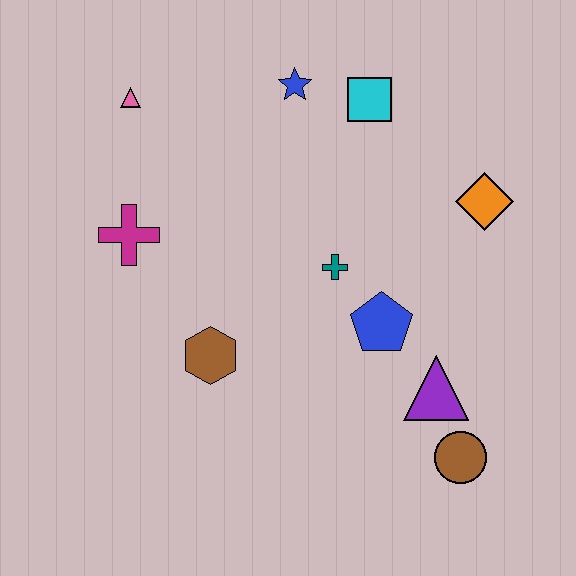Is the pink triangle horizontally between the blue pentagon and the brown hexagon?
No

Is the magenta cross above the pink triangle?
No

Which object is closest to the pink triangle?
The magenta cross is closest to the pink triangle.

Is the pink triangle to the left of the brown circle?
Yes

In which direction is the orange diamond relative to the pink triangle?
The orange diamond is to the right of the pink triangle.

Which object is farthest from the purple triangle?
The pink triangle is farthest from the purple triangle.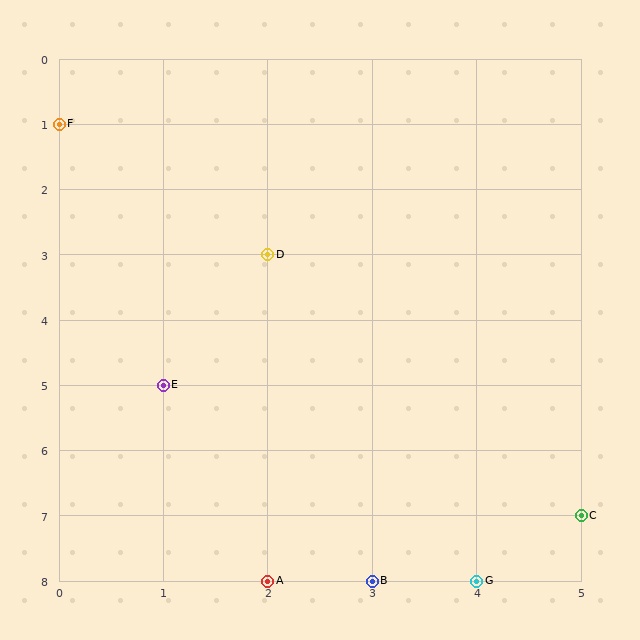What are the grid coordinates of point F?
Point F is at grid coordinates (0, 1).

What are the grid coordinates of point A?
Point A is at grid coordinates (2, 8).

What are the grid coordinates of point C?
Point C is at grid coordinates (5, 7).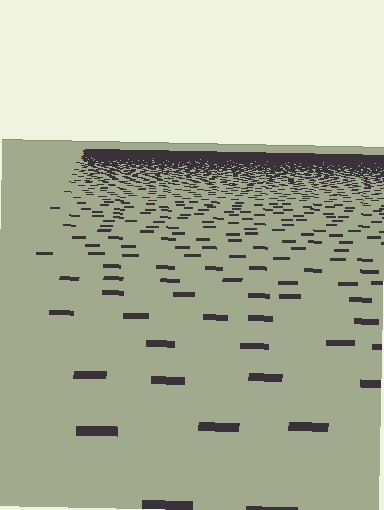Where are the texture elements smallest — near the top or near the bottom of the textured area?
Near the top.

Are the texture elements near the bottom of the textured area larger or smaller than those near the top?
Larger. Near the bottom, elements are closer to the viewer and appear at a bigger on-screen size.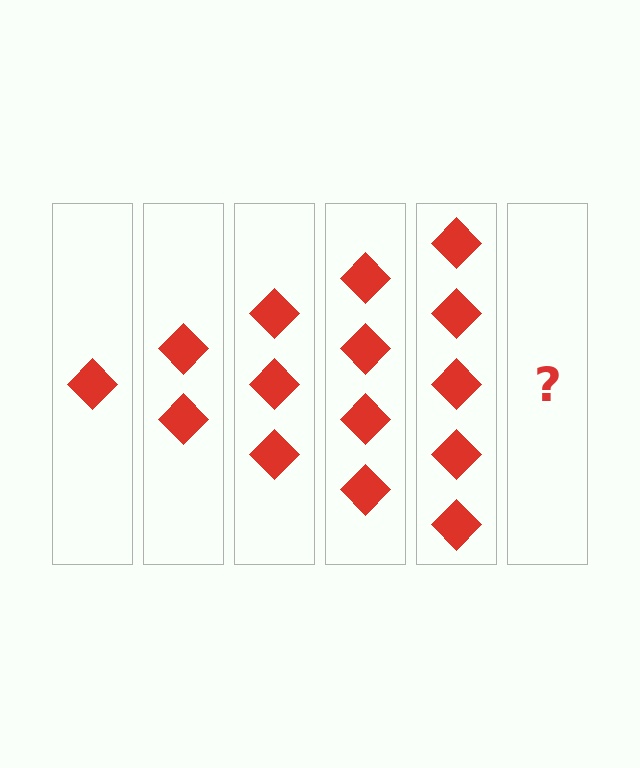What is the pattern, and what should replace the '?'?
The pattern is that each step adds one more diamond. The '?' should be 6 diamonds.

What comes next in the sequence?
The next element should be 6 diamonds.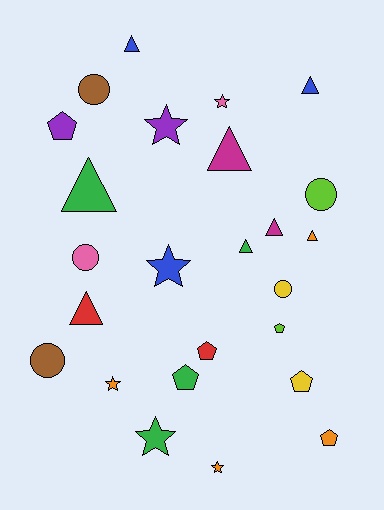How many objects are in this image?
There are 25 objects.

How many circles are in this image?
There are 5 circles.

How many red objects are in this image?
There are 2 red objects.